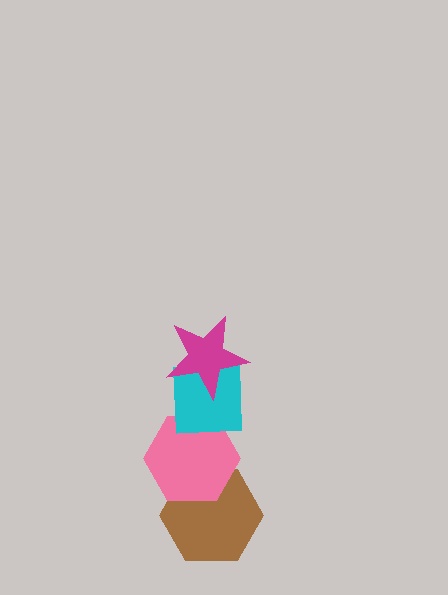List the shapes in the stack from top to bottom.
From top to bottom: the magenta star, the cyan square, the pink hexagon, the brown hexagon.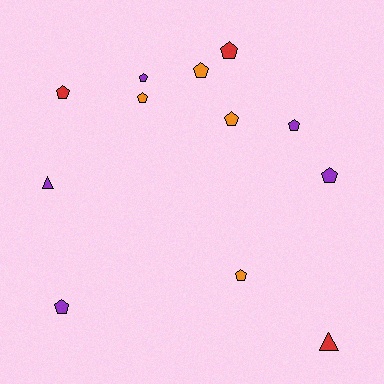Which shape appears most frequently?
Pentagon, with 10 objects.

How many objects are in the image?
There are 12 objects.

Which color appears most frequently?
Purple, with 5 objects.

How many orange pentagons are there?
There are 4 orange pentagons.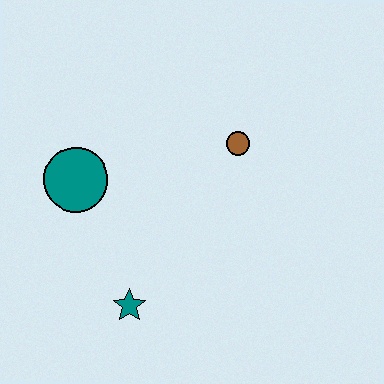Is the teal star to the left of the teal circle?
No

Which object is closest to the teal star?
The teal circle is closest to the teal star.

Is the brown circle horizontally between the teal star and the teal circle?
No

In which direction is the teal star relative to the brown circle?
The teal star is below the brown circle.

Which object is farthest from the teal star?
The brown circle is farthest from the teal star.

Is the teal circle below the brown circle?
Yes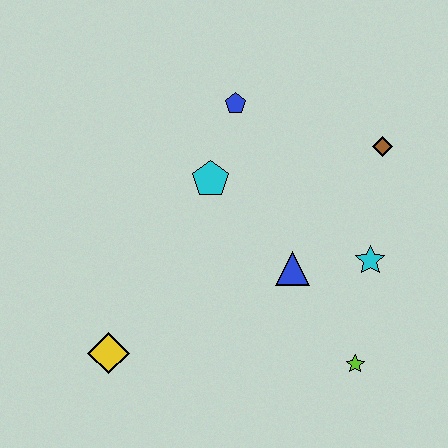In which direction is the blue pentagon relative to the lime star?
The blue pentagon is above the lime star.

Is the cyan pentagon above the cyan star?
Yes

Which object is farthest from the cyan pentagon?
The lime star is farthest from the cyan pentagon.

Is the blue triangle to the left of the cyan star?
Yes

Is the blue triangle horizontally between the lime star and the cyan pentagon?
Yes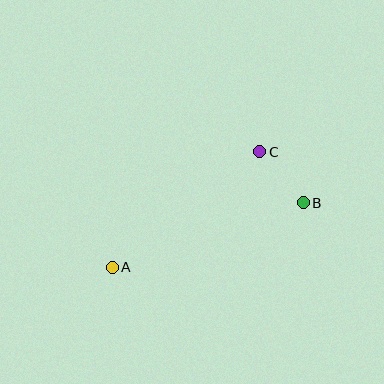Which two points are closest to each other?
Points B and C are closest to each other.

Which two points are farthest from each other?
Points A and B are farthest from each other.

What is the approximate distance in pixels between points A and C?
The distance between A and C is approximately 187 pixels.